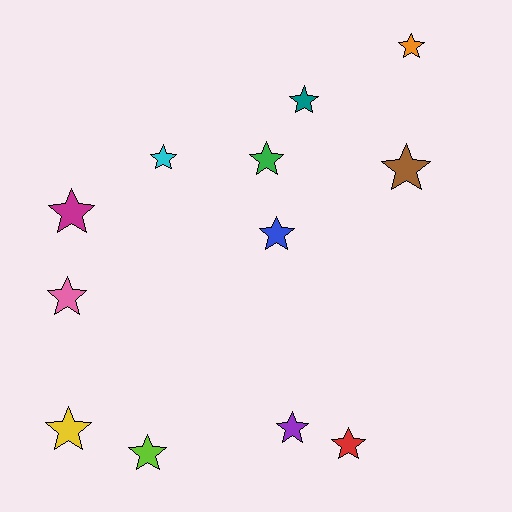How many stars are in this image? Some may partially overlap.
There are 12 stars.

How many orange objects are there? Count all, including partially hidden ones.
There is 1 orange object.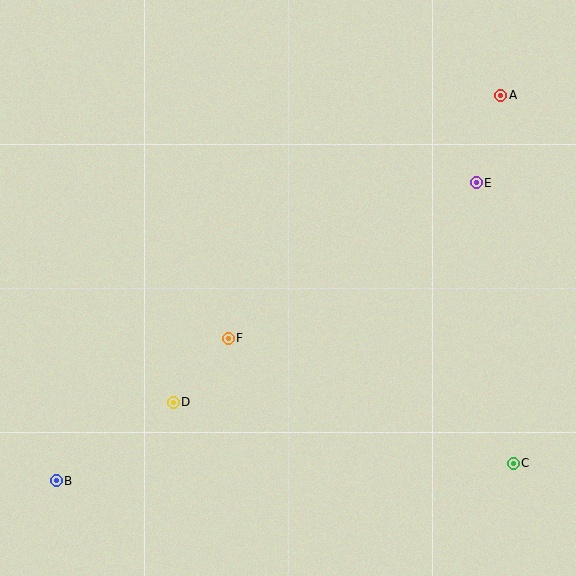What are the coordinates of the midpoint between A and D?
The midpoint between A and D is at (337, 249).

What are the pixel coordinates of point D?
Point D is at (173, 402).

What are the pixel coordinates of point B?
Point B is at (56, 481).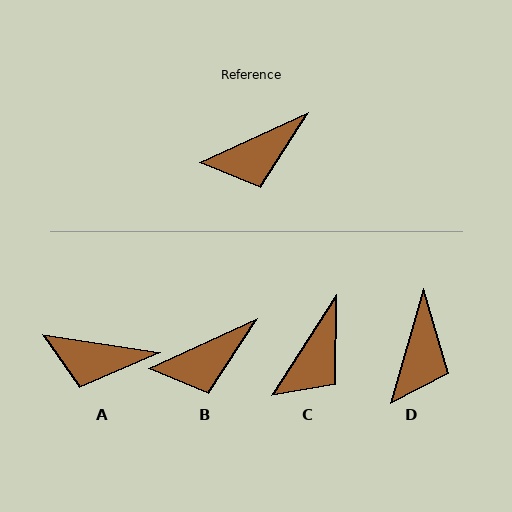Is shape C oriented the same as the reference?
No, it is off by about 32 degrees.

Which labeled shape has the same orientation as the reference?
B.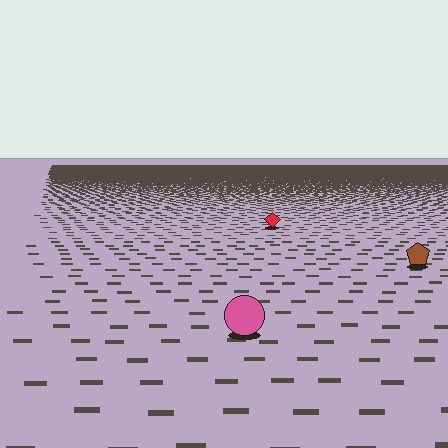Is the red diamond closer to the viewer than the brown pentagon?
No. The brown pentagon is closer — you can tell from the texture gradient: the ground texture is coarser near it.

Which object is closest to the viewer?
The pink circle is closest. The texture marks near it are larger and more spread out.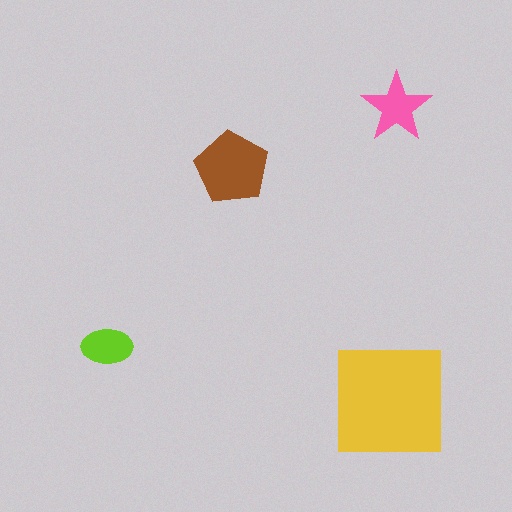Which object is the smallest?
The lime ellipse.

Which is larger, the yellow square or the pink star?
The yellow square.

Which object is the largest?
The yellow square.